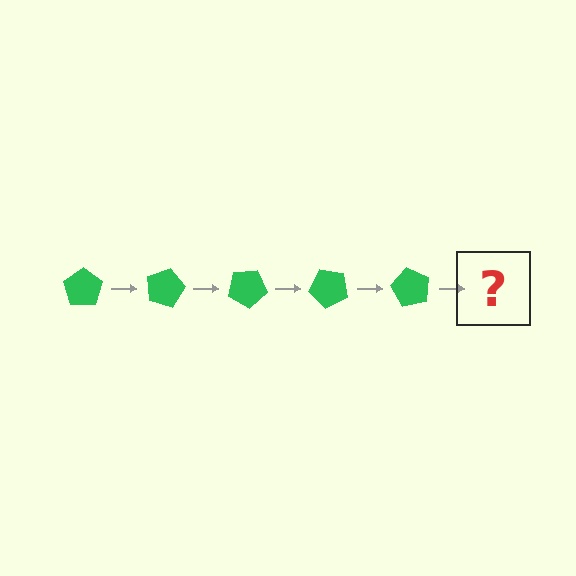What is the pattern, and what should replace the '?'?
The pattern is that the pentagon rotates 15 degrees each step. The '?' should be a green pentagon rotated 75 degrees.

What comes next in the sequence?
The next element should be a green pentagon rotated 75 degrees.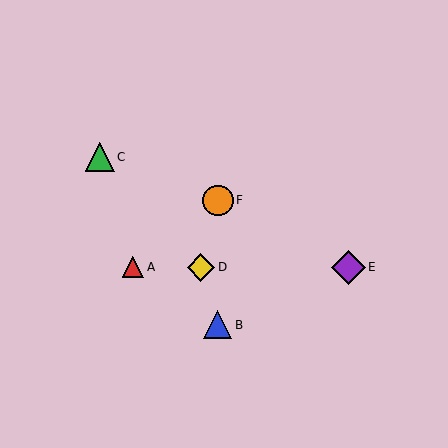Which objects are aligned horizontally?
Objects A, D, E are aligned horizontally.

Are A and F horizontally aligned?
No, A is at y≈267 and F is at y≈200.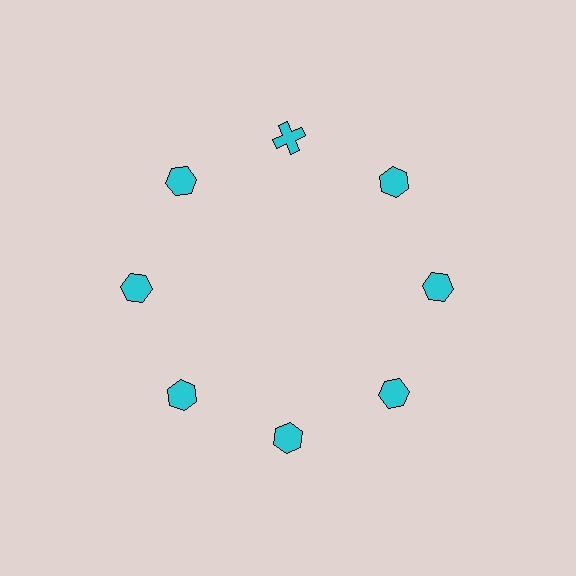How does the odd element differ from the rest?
It has a different shape: cross instead of hexagon.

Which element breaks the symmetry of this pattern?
The cyan cross at roughly the 12 o'clock position breaks the symmetry. All other shapes are cyan hexagons.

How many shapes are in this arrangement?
There are 8 shapes arranged in a ring pattern.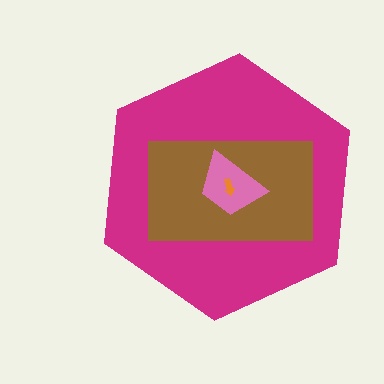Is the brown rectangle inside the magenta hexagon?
Yes.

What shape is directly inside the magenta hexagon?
The brown rectangle.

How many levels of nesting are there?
4.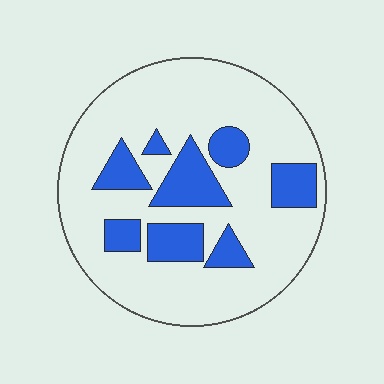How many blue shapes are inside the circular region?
8.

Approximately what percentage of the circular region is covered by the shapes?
Approximately 25%.